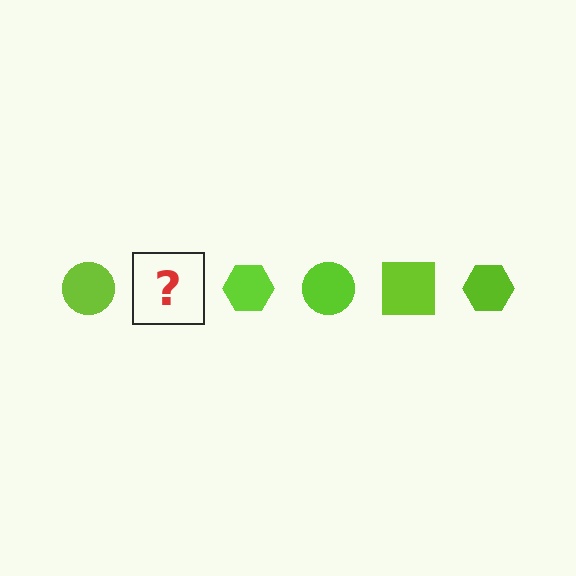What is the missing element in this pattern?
The missing element is a lime square.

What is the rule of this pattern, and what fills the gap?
The rule is that the pattern cycles through circle, square, hexagon shapes in lime. The gap should be filled with a lime square.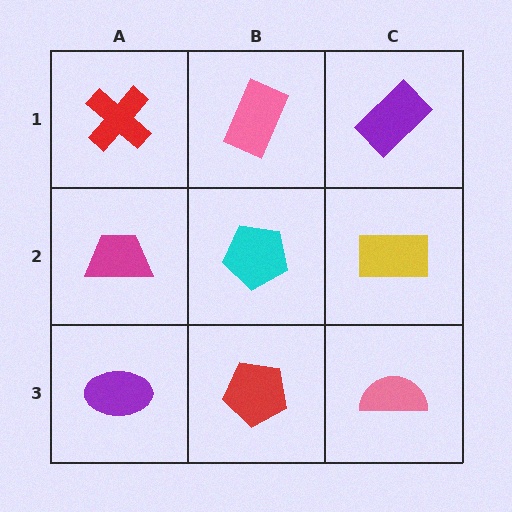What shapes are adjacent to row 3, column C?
A yellow rectangle (row 2, column C), a red pentagon (row 3, column B).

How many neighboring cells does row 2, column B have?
4.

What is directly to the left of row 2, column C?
A cyan pentagon.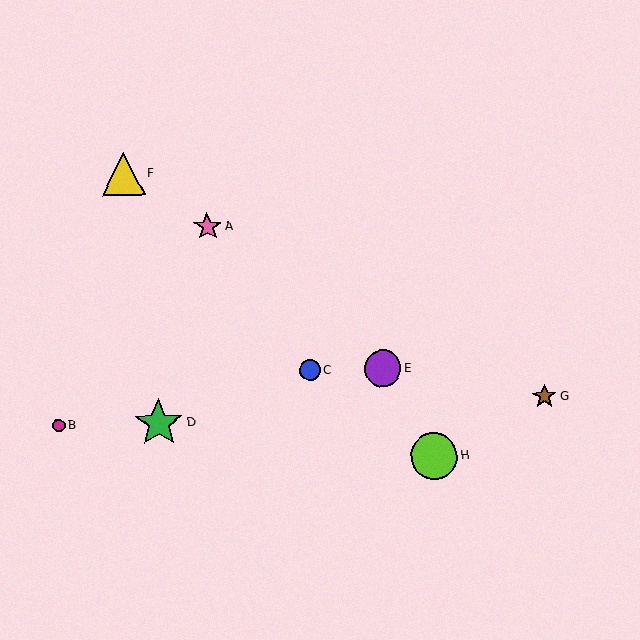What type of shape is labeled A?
Shape A is a pink star.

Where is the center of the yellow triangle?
The center of the yellow triangle is at (123, 174).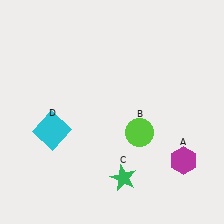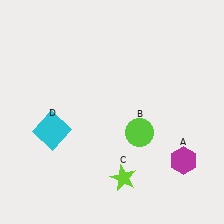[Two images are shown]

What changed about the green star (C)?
In Image 1, C is green. In Image 2, it changed to lime.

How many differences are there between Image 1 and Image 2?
There is 1 difference between the two images.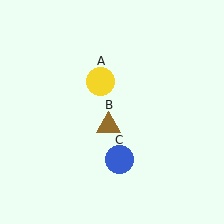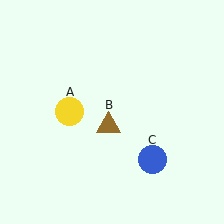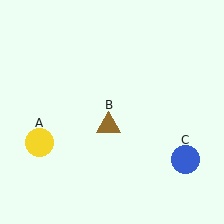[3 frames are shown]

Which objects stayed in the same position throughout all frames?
Brown triangle (object B) remained stationary.